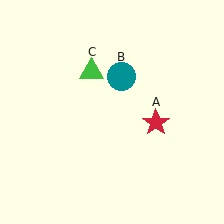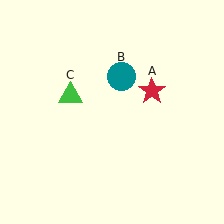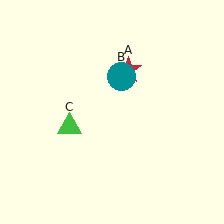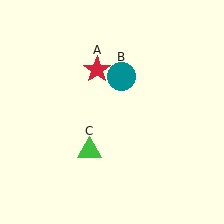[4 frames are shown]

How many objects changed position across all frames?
2 objects changed position: red star (object A), green triangle (object C).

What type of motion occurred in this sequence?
The red star (object A), green triangle (object C) rotated counterclockwise around the center of the scene.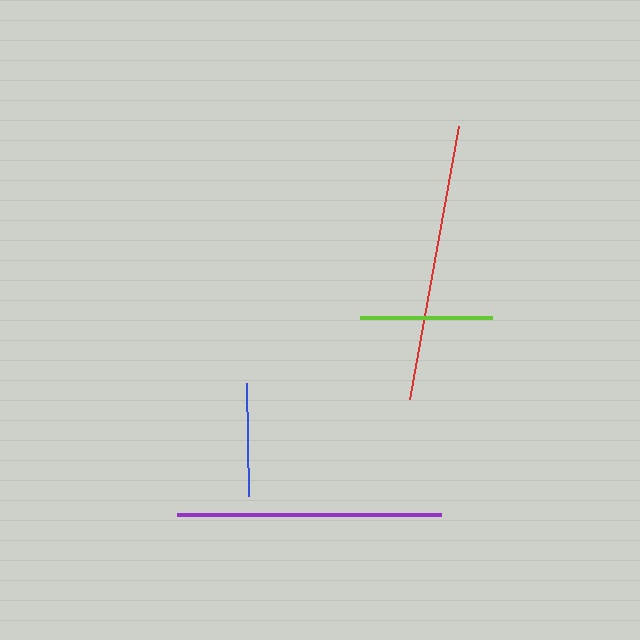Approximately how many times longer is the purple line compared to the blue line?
The purple line is approximately 2.3 times the length of the blue line.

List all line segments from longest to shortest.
From longest to shortest: red, purple, lime, blue.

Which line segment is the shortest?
The blue line is the shortest at approximately 114 pixels.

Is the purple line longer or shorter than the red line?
The red line is longer than the purple line.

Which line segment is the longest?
The red line is the longest at approximately 278 pixels.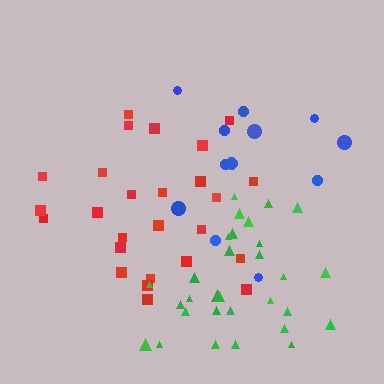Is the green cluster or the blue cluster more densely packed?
Green.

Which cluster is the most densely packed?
Green.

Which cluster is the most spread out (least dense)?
Blue.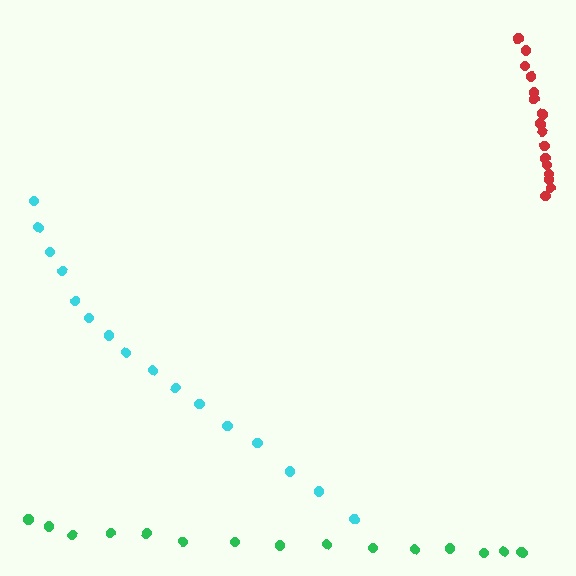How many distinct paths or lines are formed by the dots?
There are 3 distinct paths.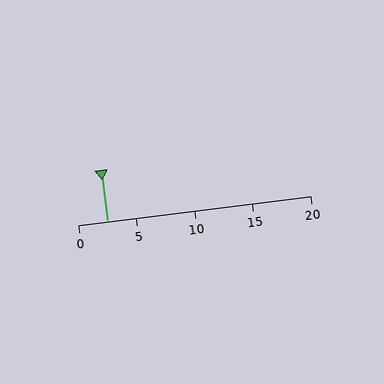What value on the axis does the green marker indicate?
The marker indicates approximately 2.5.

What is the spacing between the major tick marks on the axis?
The major ticks are spaced 5 apart.